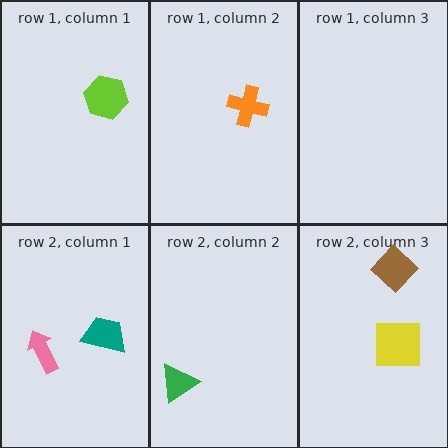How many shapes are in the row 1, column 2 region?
1.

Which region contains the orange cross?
The row 1, column 2 region.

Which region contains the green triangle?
The row 2, column 2 region.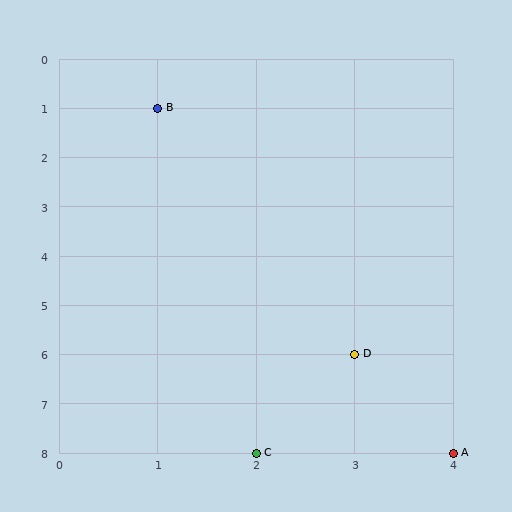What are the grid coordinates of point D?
Point D is at grid coordinates (3, 6).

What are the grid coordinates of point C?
Point C is at grid coordinates (2, 8).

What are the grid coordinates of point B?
Point B is at grid coordinates (1, 1).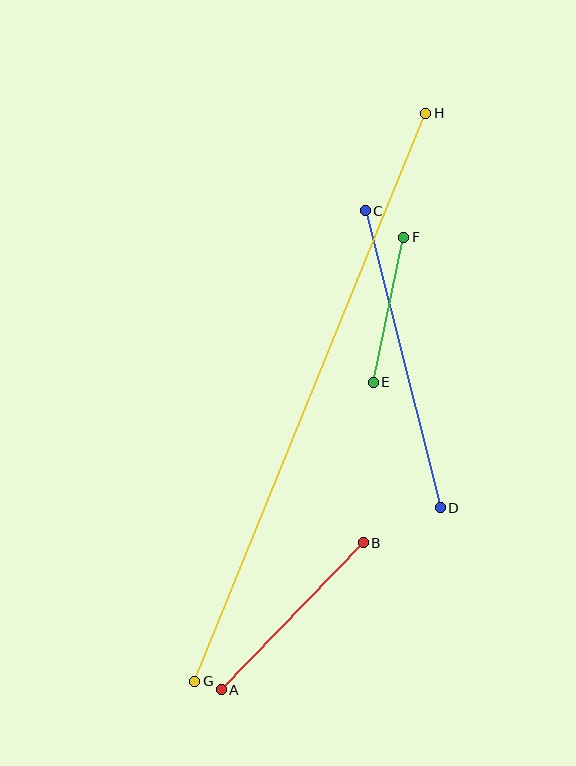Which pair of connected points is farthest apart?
Points G and H are farthest apart.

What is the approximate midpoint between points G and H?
The midpoint is at approximately (310, 397) pixels.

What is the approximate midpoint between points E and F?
The midpoint is at approximately (389, 310) pixels.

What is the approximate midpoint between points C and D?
The midpoint is at approximately (403, 359) pixels.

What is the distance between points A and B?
The distance is approximately 204 pixels.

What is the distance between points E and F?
The distance is approximately 148 pixels.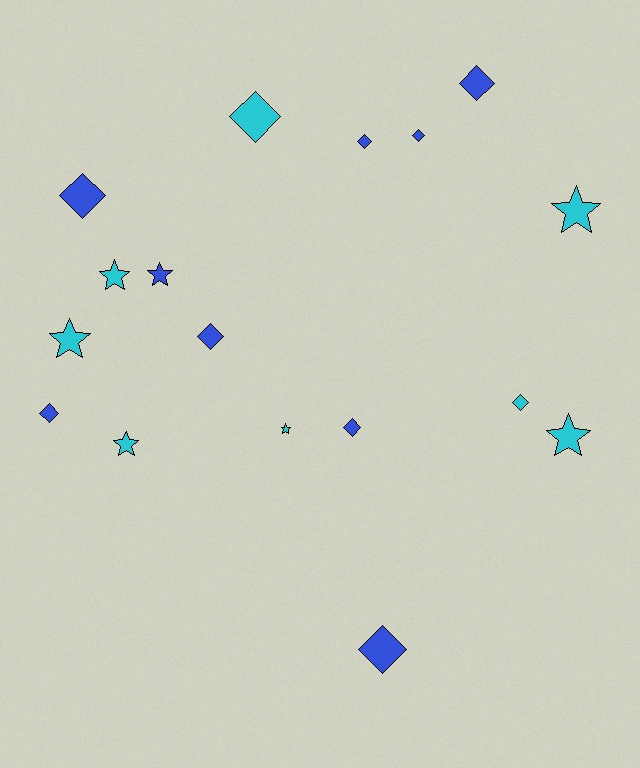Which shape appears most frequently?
Diamond, with 10 objects.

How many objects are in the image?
There are 17 objects.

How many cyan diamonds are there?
There are 2 cyan diamonds.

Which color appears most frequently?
Blue, with 9 objects.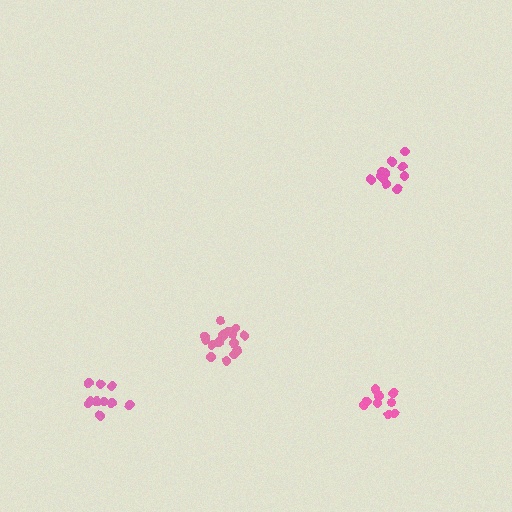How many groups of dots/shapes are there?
There are 4 groups.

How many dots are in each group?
Group 1: 10 dots, Group 2: 10 dots, Group 3: 15 dots, Group 4: 12 dots (47 total).